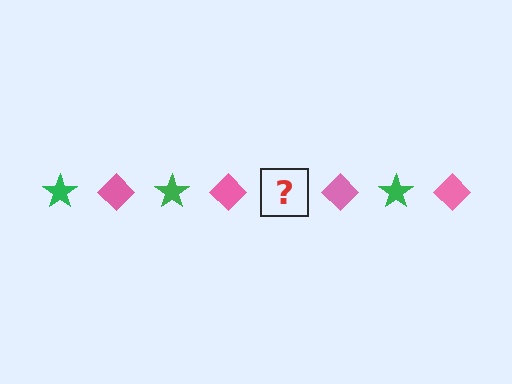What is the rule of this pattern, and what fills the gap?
The rule is that the pattern alternates between green star and pink diamond. The gap should be filled with a green star.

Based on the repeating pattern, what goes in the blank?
The blank should be a green star.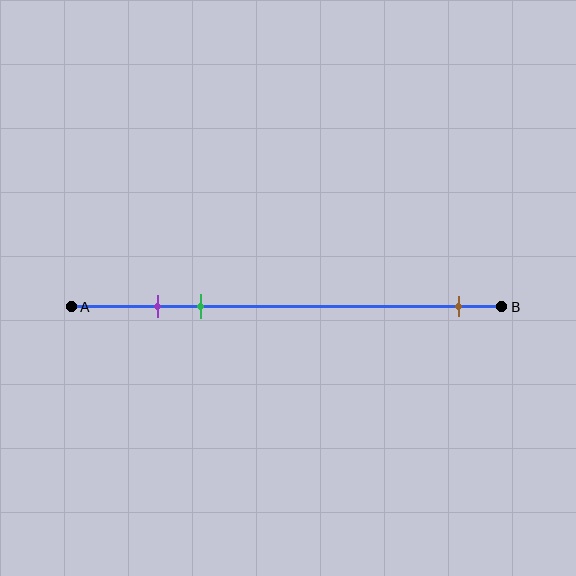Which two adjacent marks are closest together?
The purple and green marks are the closest adjacent pair.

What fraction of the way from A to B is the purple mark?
The purple mark is approximately 20% (0.2) of the way from A to B.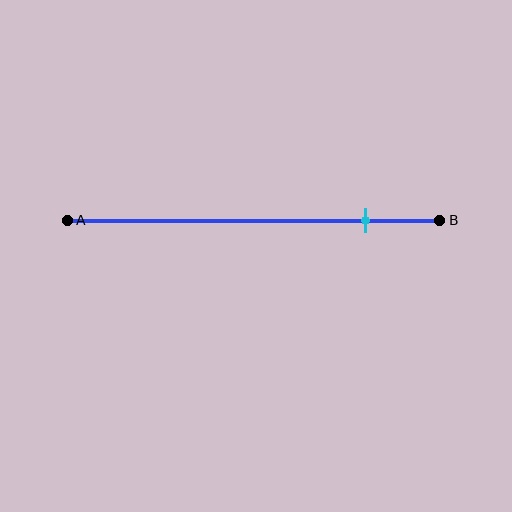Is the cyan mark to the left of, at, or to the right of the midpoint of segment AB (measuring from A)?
The cyan mark is to the right of the midpoint of segment AB.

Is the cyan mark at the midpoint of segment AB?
No, the mark is at about 80% from A, not at the 50% midpoint.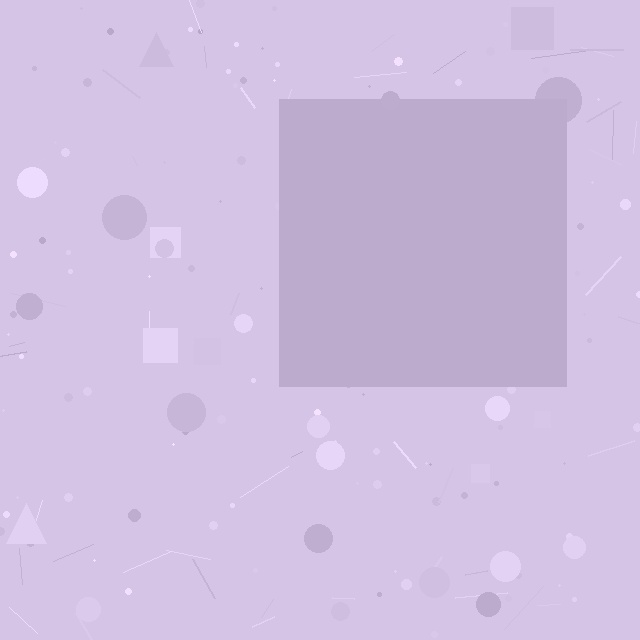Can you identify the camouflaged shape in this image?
The camouflaged shape is a square.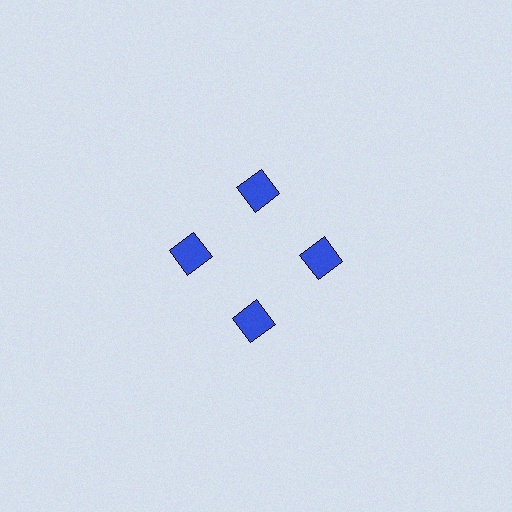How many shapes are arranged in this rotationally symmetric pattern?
There are 4 shapes, arranged in 4 groups of 1.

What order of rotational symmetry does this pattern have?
This pattern has 4-fold rotational symmetry.